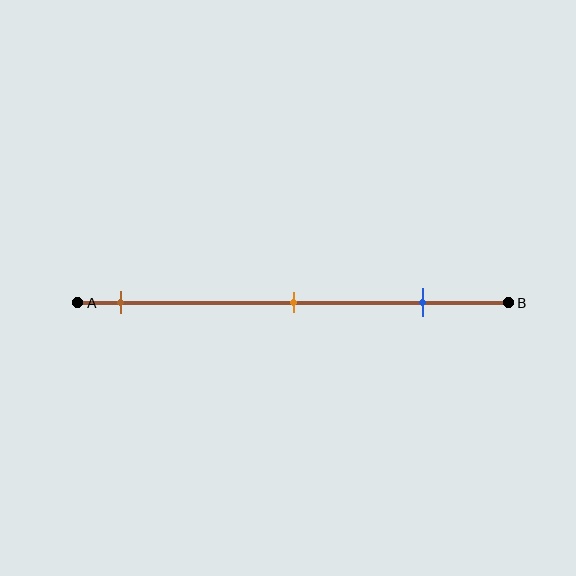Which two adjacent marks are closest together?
The orange and blue marks are the closest adjacent pair.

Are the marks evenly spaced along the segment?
Yes, the marks are approximately evenly spaced.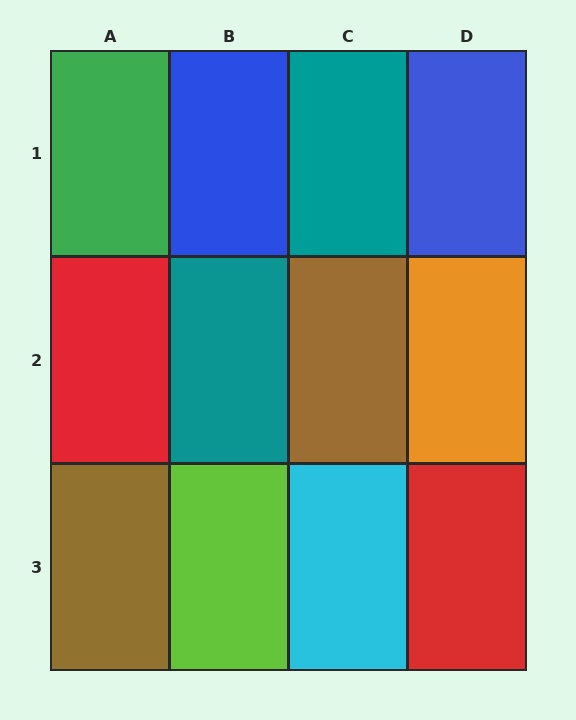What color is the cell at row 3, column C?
Cyan.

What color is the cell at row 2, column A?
Red.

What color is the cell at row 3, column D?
Red.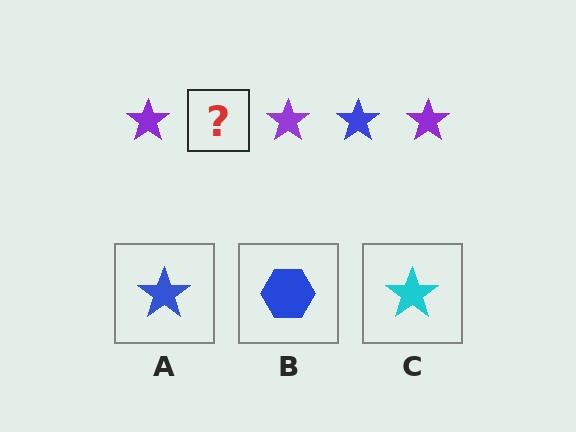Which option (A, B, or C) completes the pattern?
A.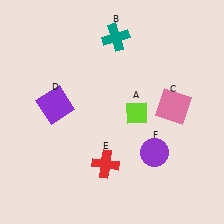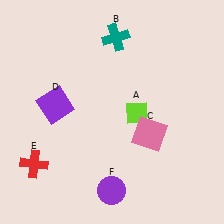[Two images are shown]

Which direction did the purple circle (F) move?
The purple circle (F) moved left.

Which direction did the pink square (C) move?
The pink square (C) moved down.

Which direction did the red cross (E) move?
The red cross (E) moved left.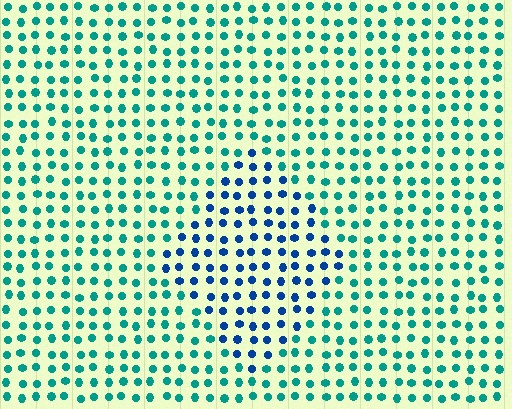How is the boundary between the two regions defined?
The boundary is defined purely by a slight shift in hue (about 43 degrees). Spacing, size, and orientation are identical on both sides.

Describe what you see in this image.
The image is filled with small teal elements in a uniform arrangement. A diamond-shaped region is visible where the elements are tinted to a slightly different hue, forming a subtle color boundary.